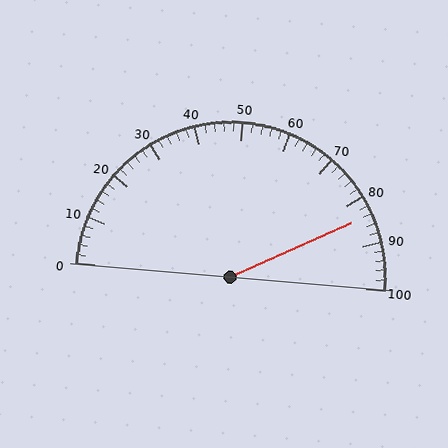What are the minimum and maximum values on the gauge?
The gauge ranges from 0 to 100.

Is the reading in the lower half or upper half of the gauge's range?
The reading is in the upper half of the range (0 to 100).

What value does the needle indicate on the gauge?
The needle indicates approximately 84.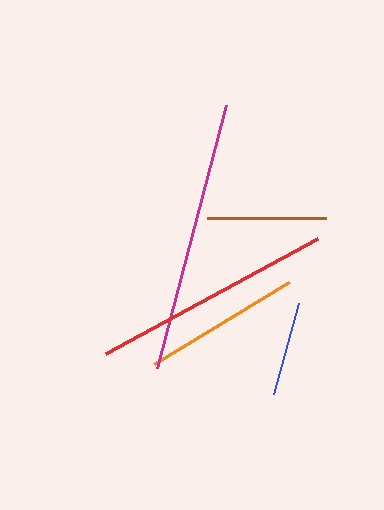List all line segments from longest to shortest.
From longest to shortest: magenta, red, orange, brown, blue.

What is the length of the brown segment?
The brown segment is approximately 119 pixels long.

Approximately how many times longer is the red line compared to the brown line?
The red line is approximately 2.0 times the length of the brown line.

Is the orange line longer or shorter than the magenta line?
The magenta line is longer than the orange line.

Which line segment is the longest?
The magenta line is the longest at approximately 272 pixels.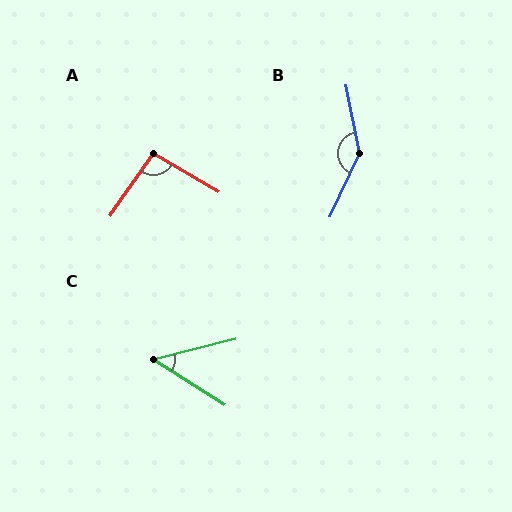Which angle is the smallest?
C, at approximately 46 degrees.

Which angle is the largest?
B, at approximately 143 degrees.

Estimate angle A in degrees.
Approximately 94 degrees.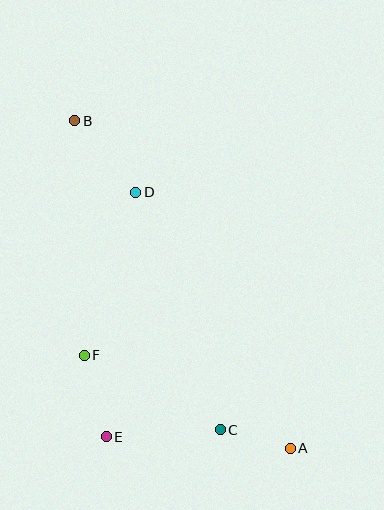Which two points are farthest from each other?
Points A and B are farthest from each other.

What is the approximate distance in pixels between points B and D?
The distance between B and D is approximately 94 pixels.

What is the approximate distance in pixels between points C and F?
The distance between C and F is approximately 155 pixels.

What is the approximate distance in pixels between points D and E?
The distance between D and E is approximately 246 pixels.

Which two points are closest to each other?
Points A and C are closest to each other.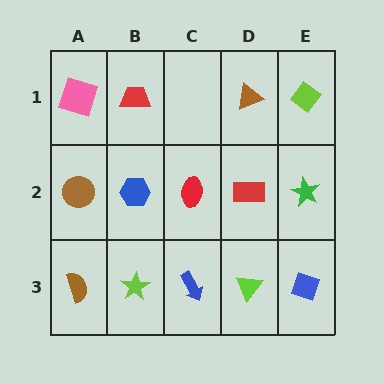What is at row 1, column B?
A red trapezoid.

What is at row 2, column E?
A green star.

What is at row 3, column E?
A blue diamond.